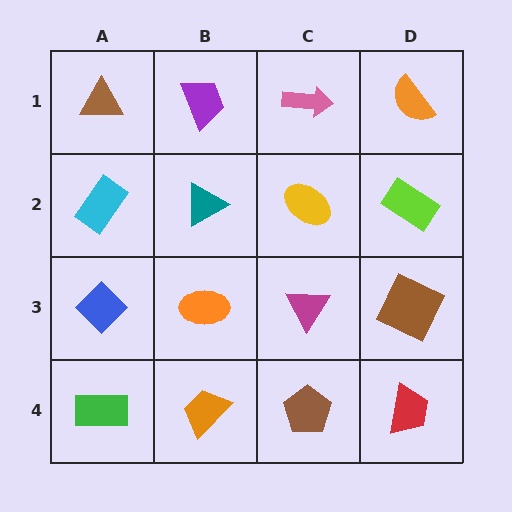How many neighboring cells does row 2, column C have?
4.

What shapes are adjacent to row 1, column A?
A cyan rectangle (row 2, column A), a purple trapezoid (row 1, column B).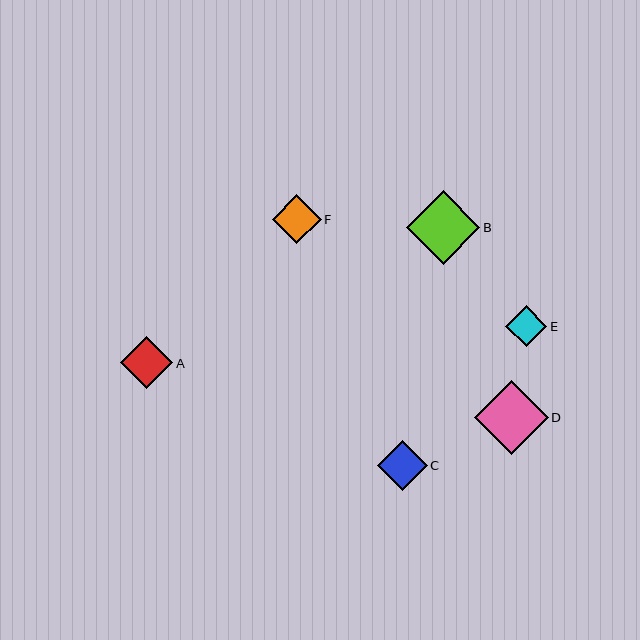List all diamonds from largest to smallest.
From largest to smallest: D, B, A, C, F, E.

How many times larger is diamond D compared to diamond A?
Diamond D is approximately 1.4 times the size of diamond A.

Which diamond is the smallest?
Diamond E is the smallest with a size of approximately 41 pixels.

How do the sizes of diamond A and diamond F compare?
Diamond A and diamond F are approximately the same size.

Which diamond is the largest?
Diamond D is the largest with a size of approximately 74 pixels.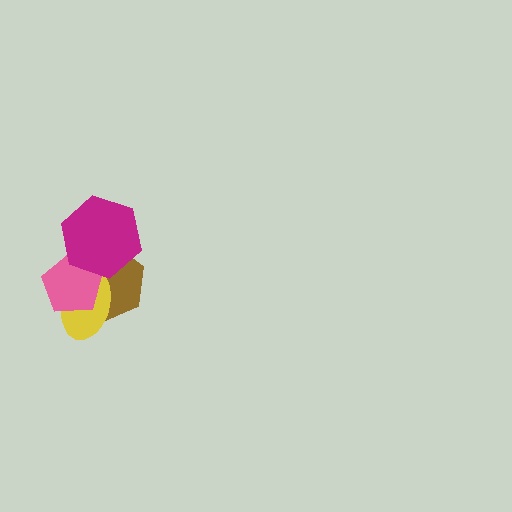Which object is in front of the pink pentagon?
The magenta hexagon is in front of the pink pentagon.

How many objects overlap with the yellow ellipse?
3 objects overlap with the yellow ellipse.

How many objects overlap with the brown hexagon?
3 objects overlap with the brown hexagon.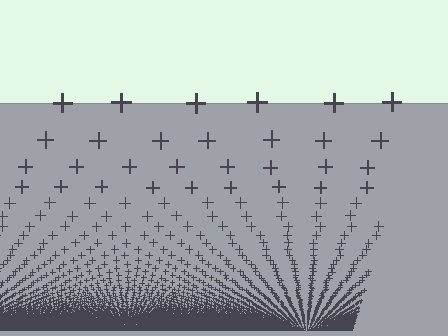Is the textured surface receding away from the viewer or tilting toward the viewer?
The surface appears to tilt toward the viewer. Texture elements get larger and sparser toward the top.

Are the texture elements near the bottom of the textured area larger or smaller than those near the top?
Smaller. The gradient is inverted — elements near the bottom are smaller and denser.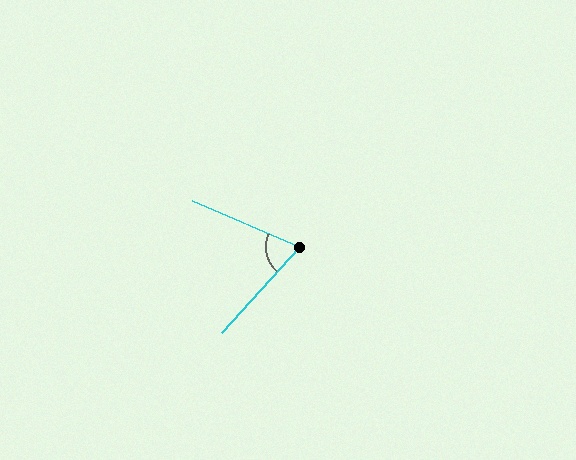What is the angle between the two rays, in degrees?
Approximately 71 degrees.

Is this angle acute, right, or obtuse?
It is acute.